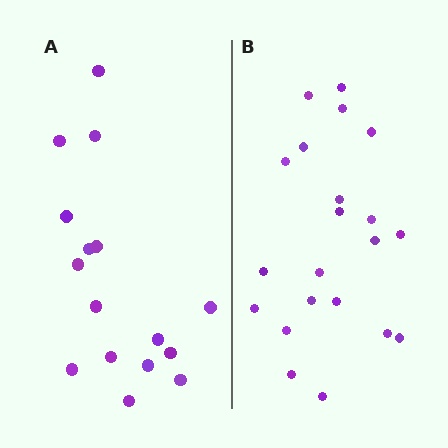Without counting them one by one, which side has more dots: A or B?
Region B (the right region) has more dots.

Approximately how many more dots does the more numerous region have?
Region B has about 5 more dots than region A.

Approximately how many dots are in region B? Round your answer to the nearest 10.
About 20 dots. (The exact count is 21, which rounds to 20.)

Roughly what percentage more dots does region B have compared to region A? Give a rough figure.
About 30% more.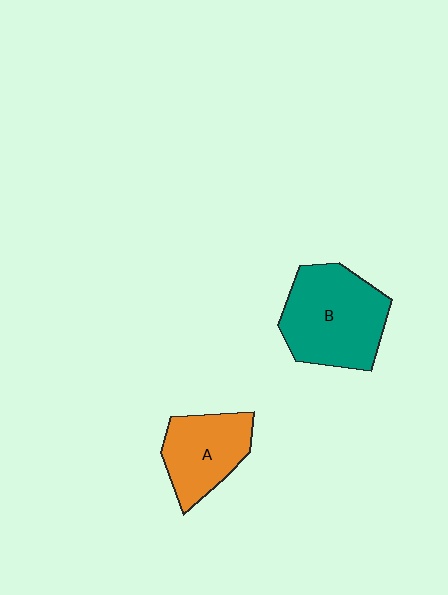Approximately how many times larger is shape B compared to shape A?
Approximately 1.5 times.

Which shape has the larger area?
Shape B (teal).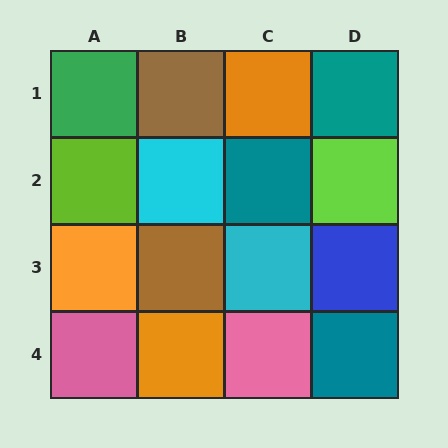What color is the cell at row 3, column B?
Brown.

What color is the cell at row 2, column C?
Teal.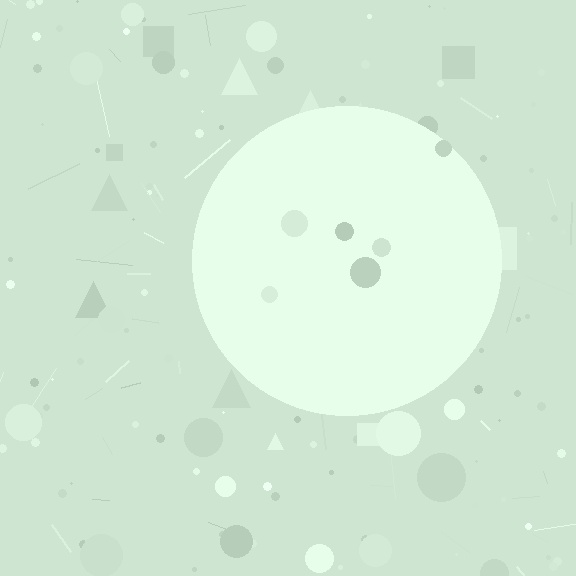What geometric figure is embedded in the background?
A circle is embedded in the background.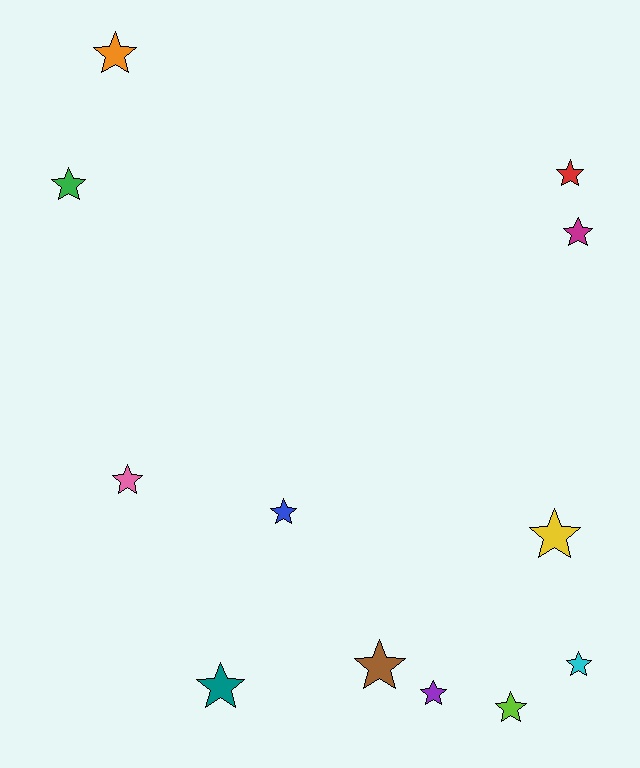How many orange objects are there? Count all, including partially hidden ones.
There is 1 orange object.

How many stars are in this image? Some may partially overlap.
There are 12 stars.